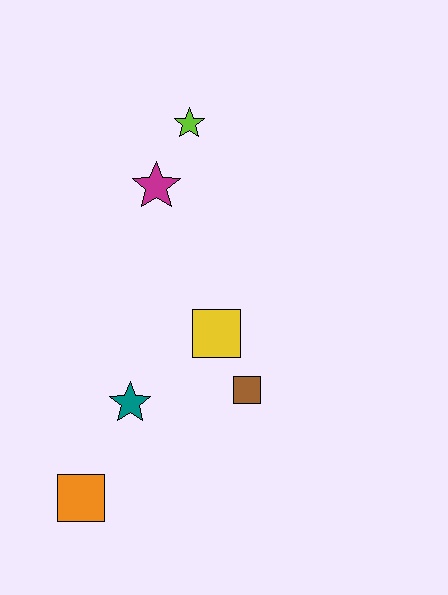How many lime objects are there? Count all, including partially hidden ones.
There is 1 lime object.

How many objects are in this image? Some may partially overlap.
There are 6 objects.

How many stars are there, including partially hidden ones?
There are 3 stars.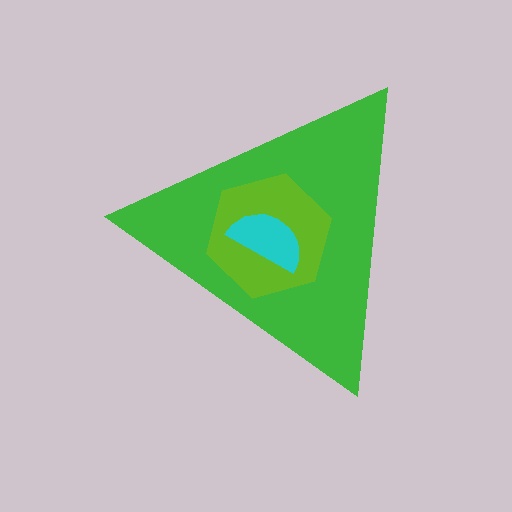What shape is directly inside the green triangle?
The lime hexagon.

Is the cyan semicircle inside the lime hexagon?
Yes.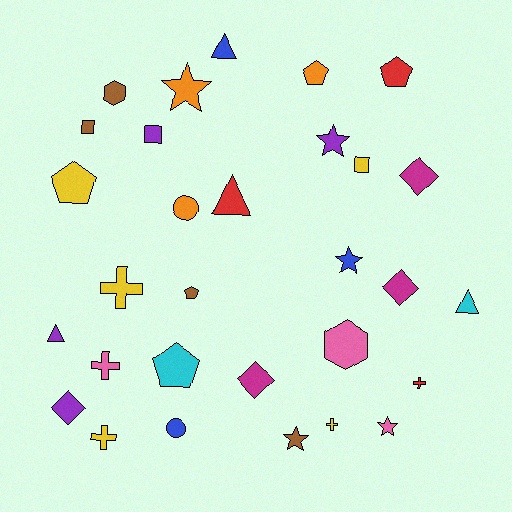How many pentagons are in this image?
There are 5 pentagons.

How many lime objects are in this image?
There are no lime objects.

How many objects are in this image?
There are 30 objects.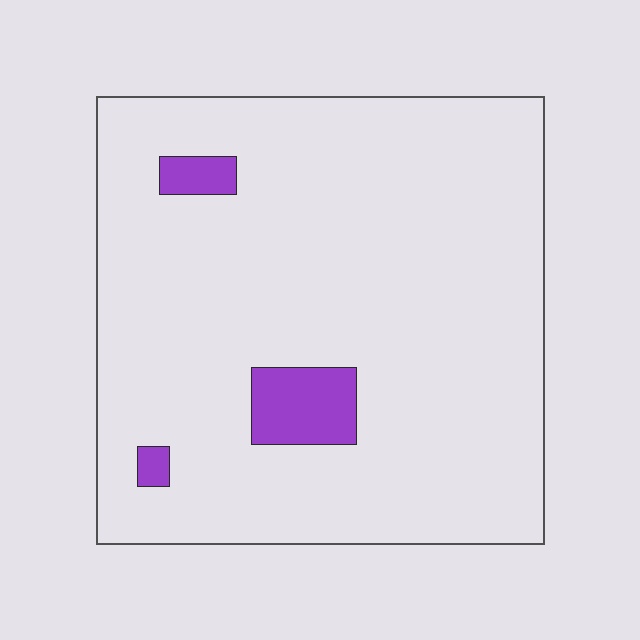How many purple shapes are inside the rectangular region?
3.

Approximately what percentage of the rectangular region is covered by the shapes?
Approximately 5%.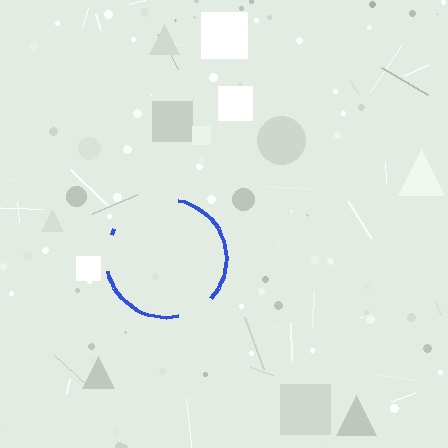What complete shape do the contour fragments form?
The contour fragments form a circle.